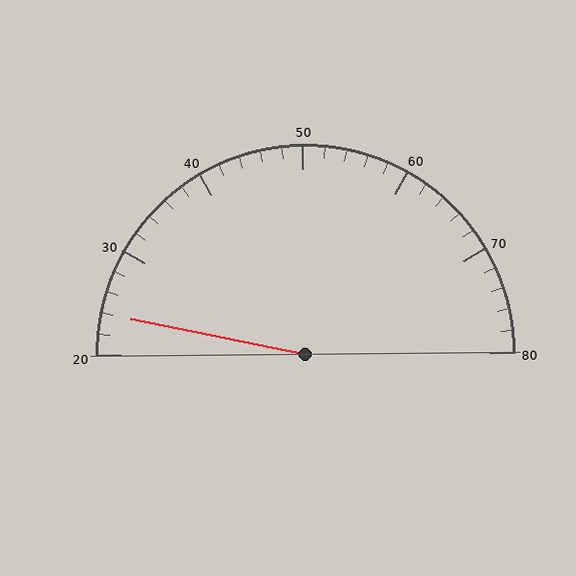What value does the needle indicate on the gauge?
The needle indicates approximately 24.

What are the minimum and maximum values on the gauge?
The gauge ranges from 20 to 80.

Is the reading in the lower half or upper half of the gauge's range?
The reading is in the lower half of the range (20 to 80).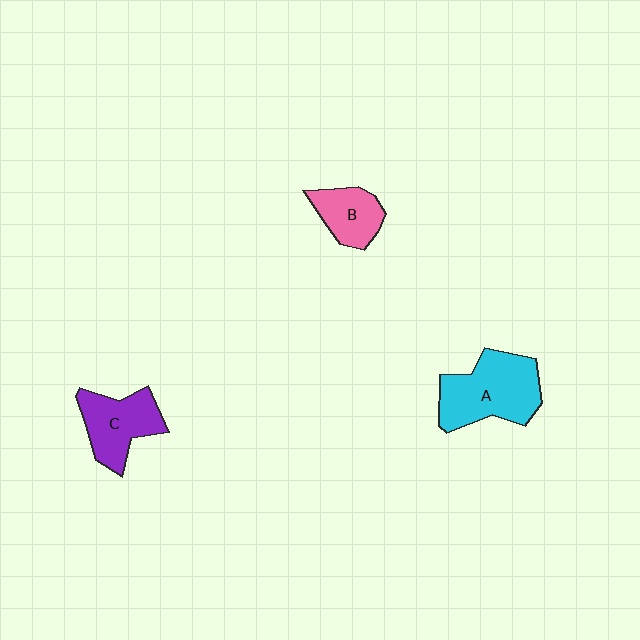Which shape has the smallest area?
Shape B (pink).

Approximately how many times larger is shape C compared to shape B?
Approximately 1.4 times.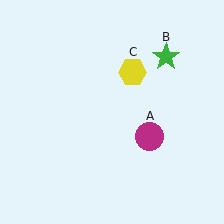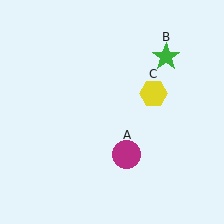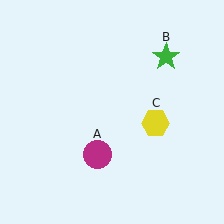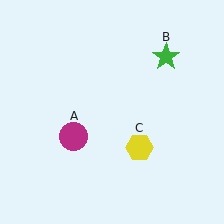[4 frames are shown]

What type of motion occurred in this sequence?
The magenta circle (object A), yellow hexagon (object C) rotated clockwise around the center of the scene.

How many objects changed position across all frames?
2 objects changed position: magenta circle (object A), yellow hexagon (object C).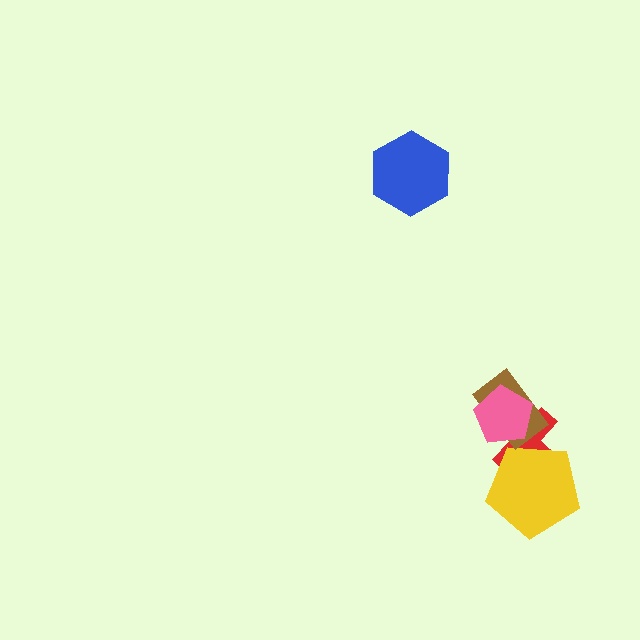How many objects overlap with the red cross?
3 objects overlap with the red cross.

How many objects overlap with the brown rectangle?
2 objects overlap with the brown rectangle.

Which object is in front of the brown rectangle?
The pink pentagon is in front of the brown rectangle.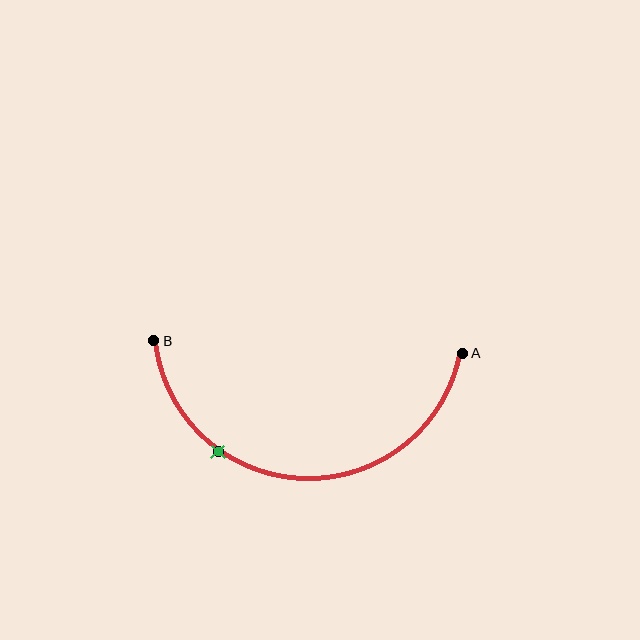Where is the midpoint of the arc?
The arc midpoint is the point on the curve farthest from the straight line joining A and B. It sits below that line.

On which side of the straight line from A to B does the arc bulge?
The arc bulges below the straight line connecting A and B.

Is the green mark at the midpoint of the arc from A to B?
No. The green mark lies on the arc but is closer to endpoint B. The arc midpoint would be at the point on the curve equidistant along the arc from both A and B.